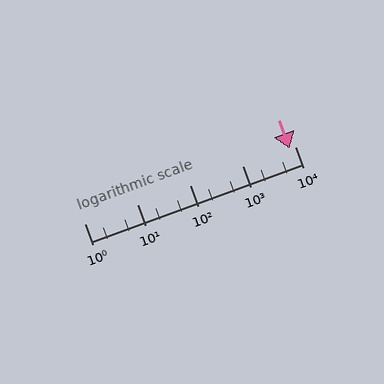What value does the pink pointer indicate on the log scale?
The pointer indicates approximately 7900.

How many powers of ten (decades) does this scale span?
The scale spans 4 decades, from 1 to 10000.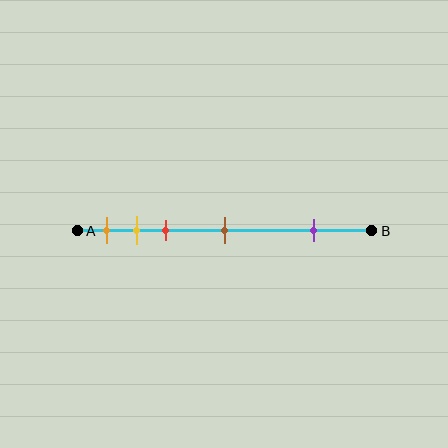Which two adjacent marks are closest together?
The yellow and red marks are the closest adjacent pair.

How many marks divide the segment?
There are 5 marks dividing the segment.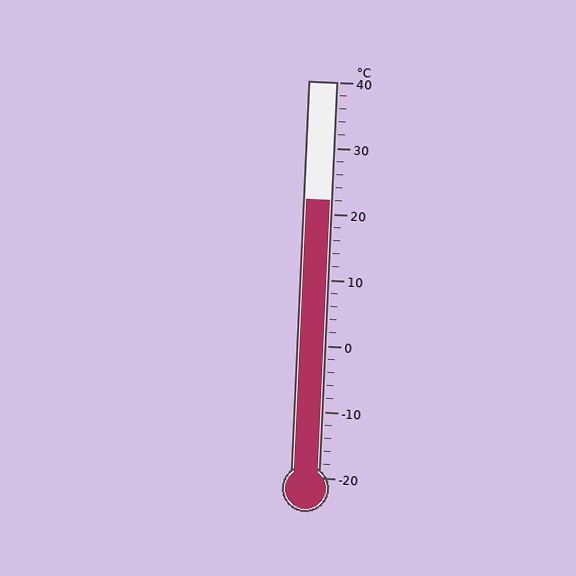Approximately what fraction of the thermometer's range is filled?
The thermometer is filled to approximately 70% of its range.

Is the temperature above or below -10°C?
The temperature is above -10°C.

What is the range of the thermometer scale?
The thermometer scale ranges from -20°C to 40°C.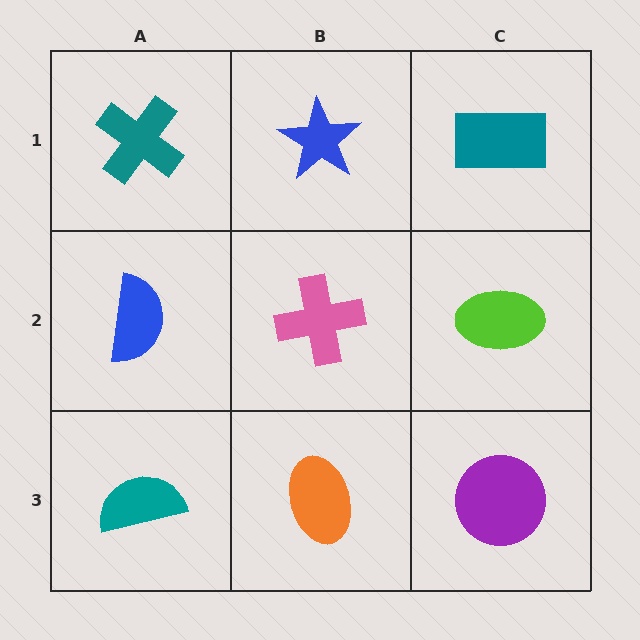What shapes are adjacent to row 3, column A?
A blue semicircle (row 2, column A), an orange ellipse (row 3, column B).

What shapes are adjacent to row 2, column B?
A blue star (row 1, column B), an orange ellipse (row 3, column B), a blue semicircle (row 2, column A), a lime ellipse (row 2, column C).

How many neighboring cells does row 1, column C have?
2.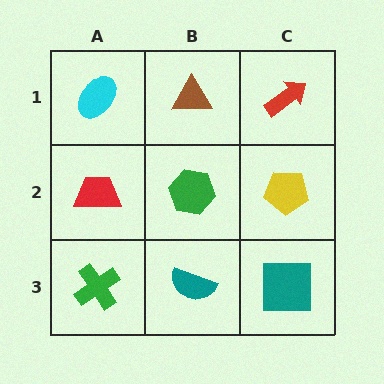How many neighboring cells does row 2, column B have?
4.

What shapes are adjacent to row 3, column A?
A red trapezoid (row 2, column A), a teal semicircle (row 3, column B).